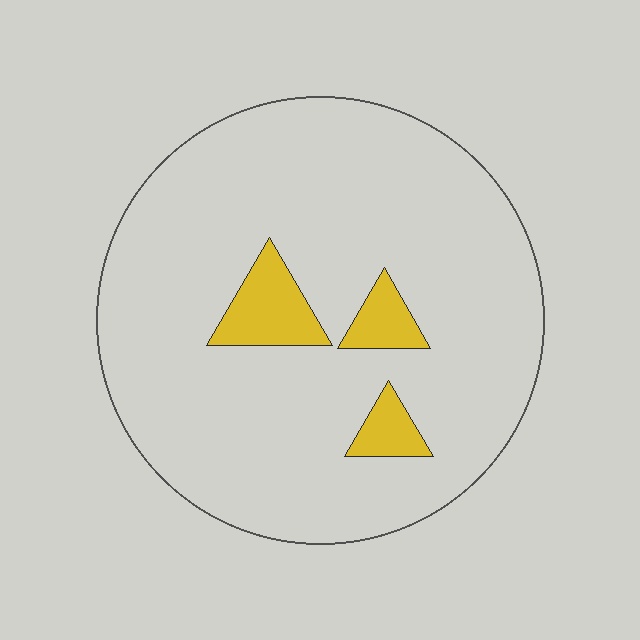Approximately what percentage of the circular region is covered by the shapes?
Approximately 10%.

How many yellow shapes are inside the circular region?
3.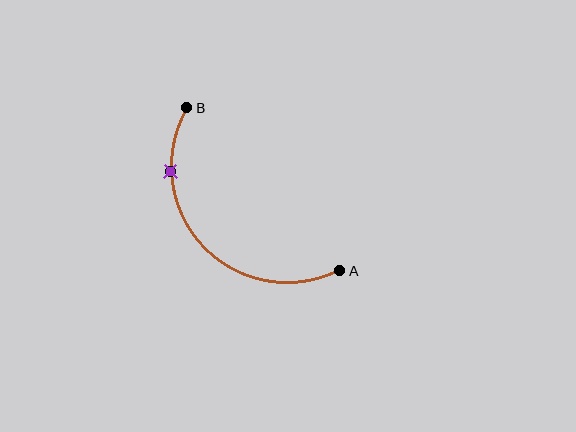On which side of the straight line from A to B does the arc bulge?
The arc bulges below and to the left of the straight line connecting A and B.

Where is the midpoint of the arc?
The arc midpoint is the point on the curve farthest from the straight line joining A and B. It sits below and to the left of that line.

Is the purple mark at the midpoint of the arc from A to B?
No. The purple mark lies on the arc but is closer to endpoint B. The arc midpoint would be at the point on the curve equidistant along the arc from both A and B.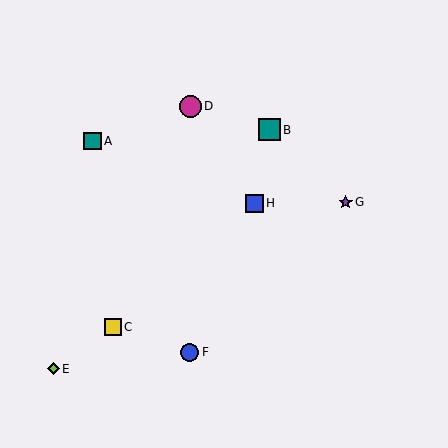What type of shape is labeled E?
Shape E is a lime diamond.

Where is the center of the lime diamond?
The center of the lime diamond is at (53, 369).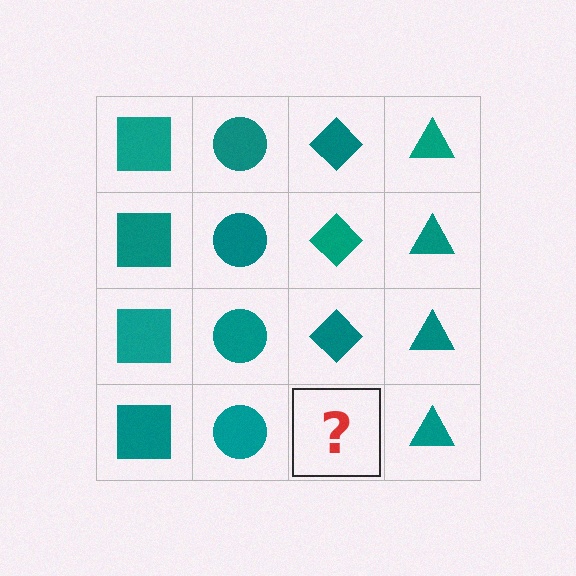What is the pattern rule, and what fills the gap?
The rule is that each column has a consistent shape. The gap should be filled with a teal diamond.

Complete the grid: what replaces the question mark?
The question mark should be replaced with a teal diamond.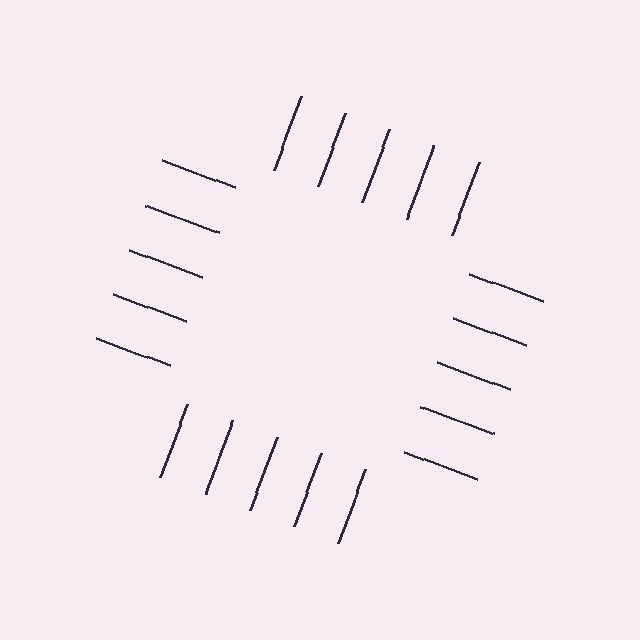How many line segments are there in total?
20 — 5 along each of the 4 edges.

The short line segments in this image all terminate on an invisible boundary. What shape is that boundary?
An illusory square — the line segments terminate on its edges but no continuous stroke is drawn.